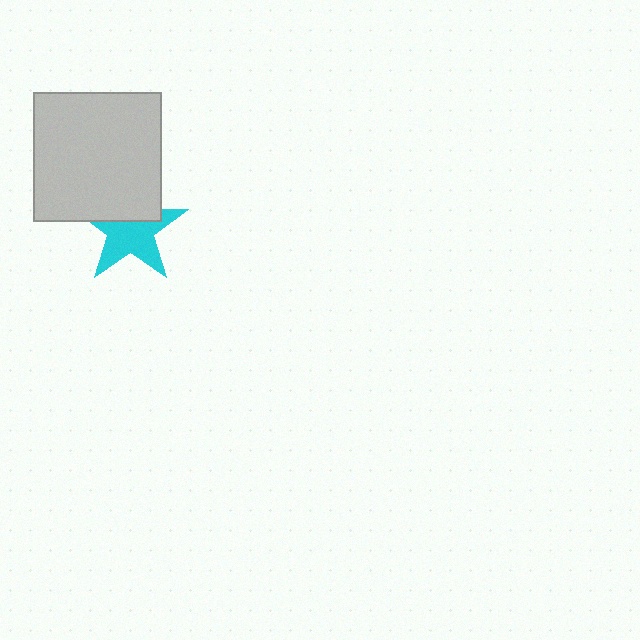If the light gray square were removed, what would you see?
You would see the complete cyan star.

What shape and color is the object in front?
The object in front is a light gray square.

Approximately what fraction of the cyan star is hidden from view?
Roughly 37% of the cyan star is hidden behind the light gray square.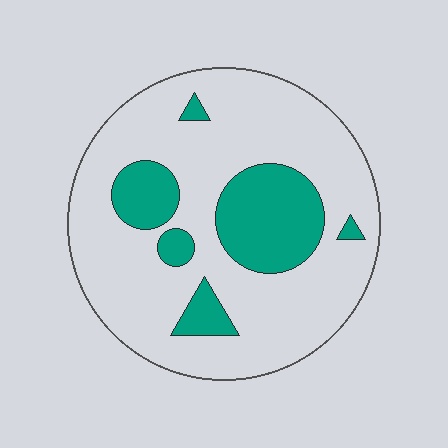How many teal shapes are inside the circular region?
6.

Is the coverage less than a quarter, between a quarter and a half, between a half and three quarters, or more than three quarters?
Less than a quarter.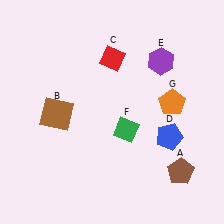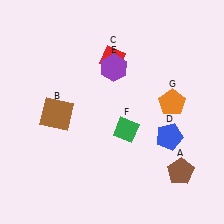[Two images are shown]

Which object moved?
The purple hexagon (E) moved left.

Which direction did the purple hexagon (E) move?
The purple hexagon (E) moved left.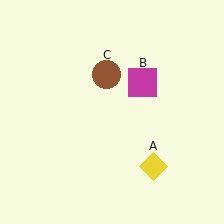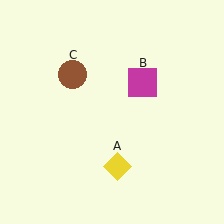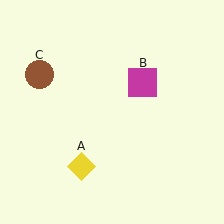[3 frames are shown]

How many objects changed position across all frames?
2 objects changed position: yellow diamond (object A), brown circle (object C).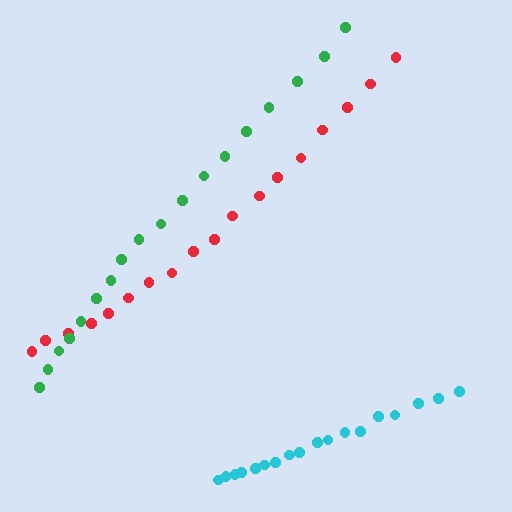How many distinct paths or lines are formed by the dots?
There are 3 distinct paths.